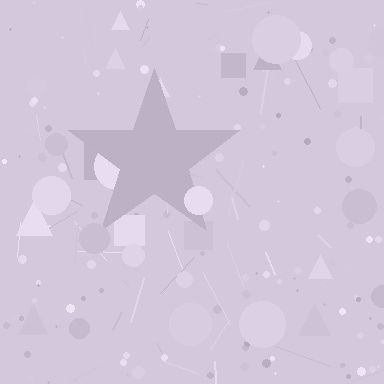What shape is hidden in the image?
A star is hidden in the image.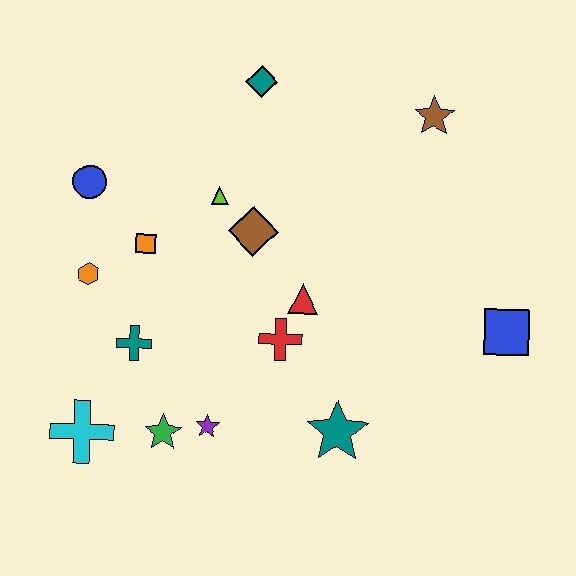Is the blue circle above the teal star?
Yes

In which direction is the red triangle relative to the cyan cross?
The red triangle is to the right of the cyan cross.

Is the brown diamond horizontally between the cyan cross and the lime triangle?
No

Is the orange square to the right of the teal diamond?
No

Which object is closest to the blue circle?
The orange square is closest to the blue circle.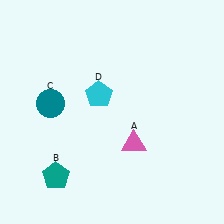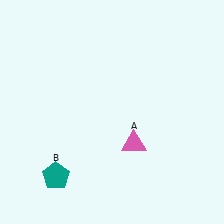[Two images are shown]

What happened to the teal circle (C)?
The teal circle (C) was removed in Image 2. It was in the top-left area of Image 1.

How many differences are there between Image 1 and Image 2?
There are 2 differences between the two images.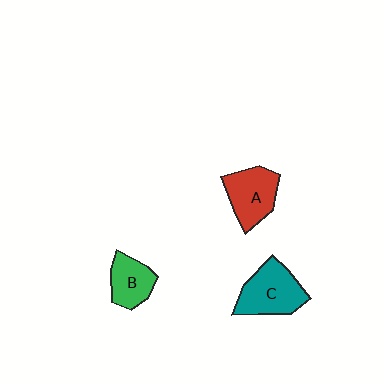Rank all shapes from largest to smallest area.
From largest to smallest: C (teal), A (red), B (green).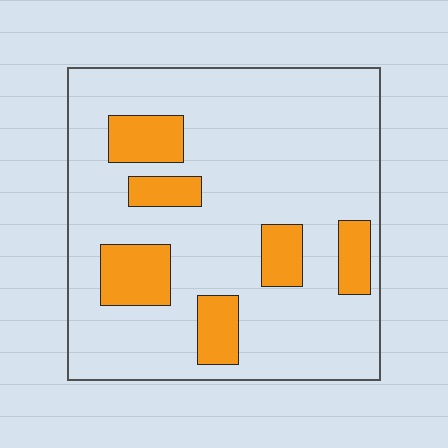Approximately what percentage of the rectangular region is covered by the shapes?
Approximately 20%.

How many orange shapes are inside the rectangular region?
6.